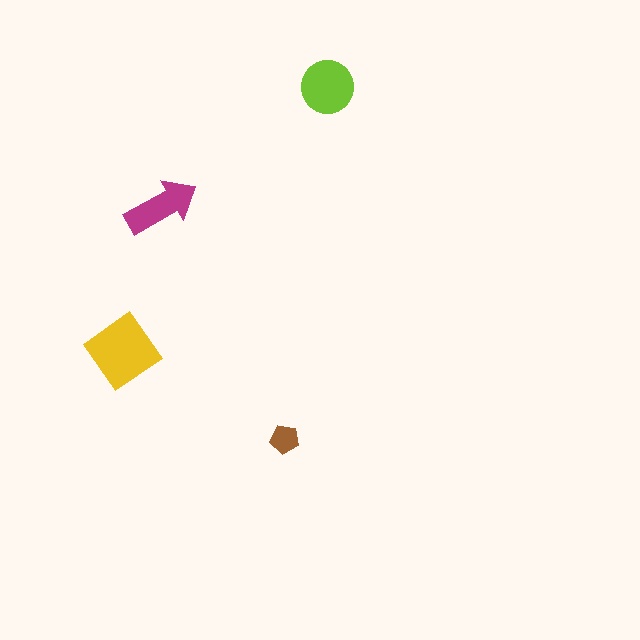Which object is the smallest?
The brown pentagon.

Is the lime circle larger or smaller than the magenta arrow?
Larger.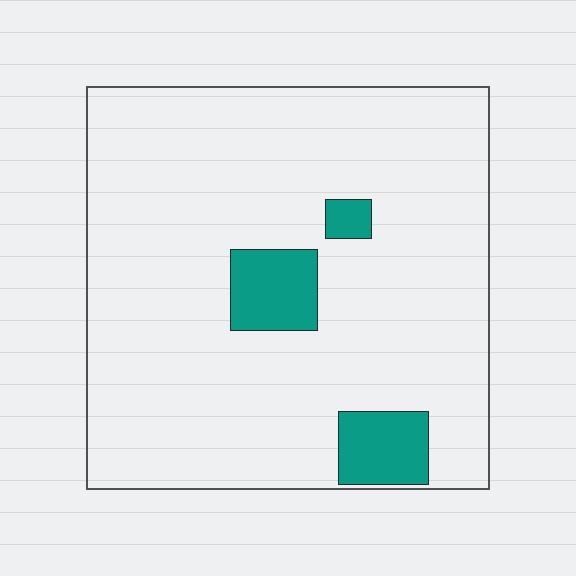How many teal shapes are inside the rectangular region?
3.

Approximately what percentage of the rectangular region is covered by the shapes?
Approximately 10%.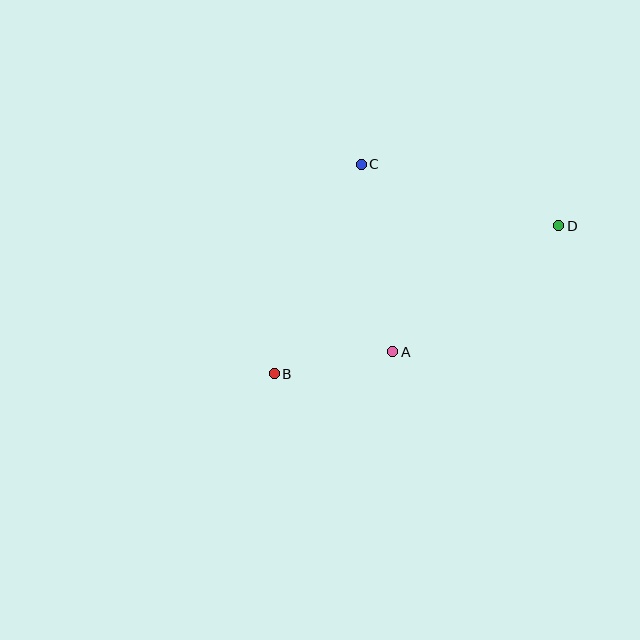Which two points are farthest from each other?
Points B and D are farthest from each other.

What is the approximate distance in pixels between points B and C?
The distance between B and C is approximately 227 pixels.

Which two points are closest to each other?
Points A and B are closest to each other.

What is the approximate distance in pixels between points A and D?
The distance between A and D is approximately 208 pixels.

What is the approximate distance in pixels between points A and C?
The distance between A and C is approximately 190 pixels.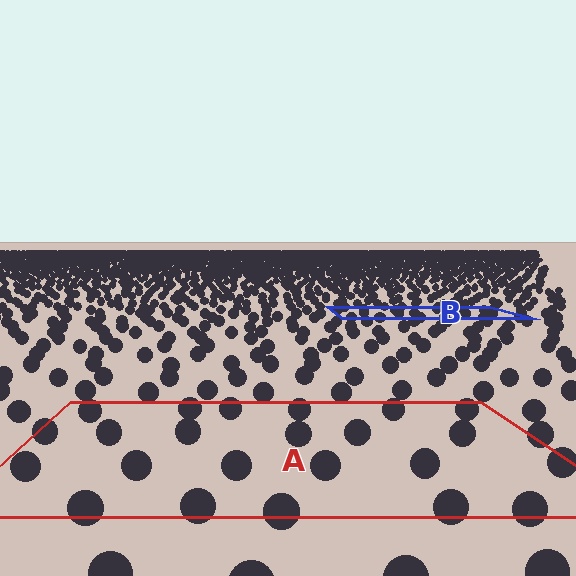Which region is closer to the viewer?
Region A is closer. The texture elements there are larger and more spread out.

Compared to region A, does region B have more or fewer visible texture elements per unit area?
Region B has more texture elements per unit area — they are packed more densely because it is farther away.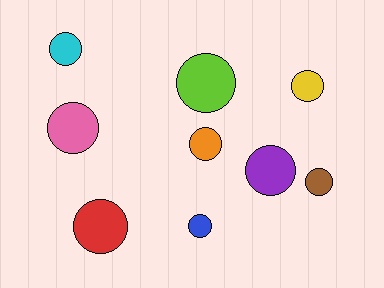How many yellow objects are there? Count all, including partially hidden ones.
There is 1 yellow object.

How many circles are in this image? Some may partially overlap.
There are 9 circles.